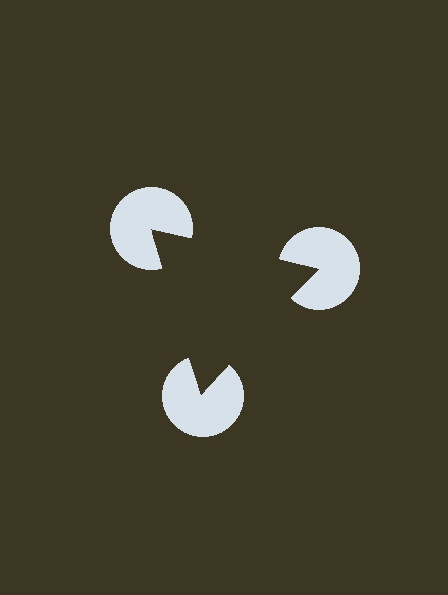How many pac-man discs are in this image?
There are 3 — one at each vertex of the illusory triangle.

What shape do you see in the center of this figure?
An illusory triangle — its edges are inferred from the aligned wedge cuts in the pac-man discs, not physically drawn.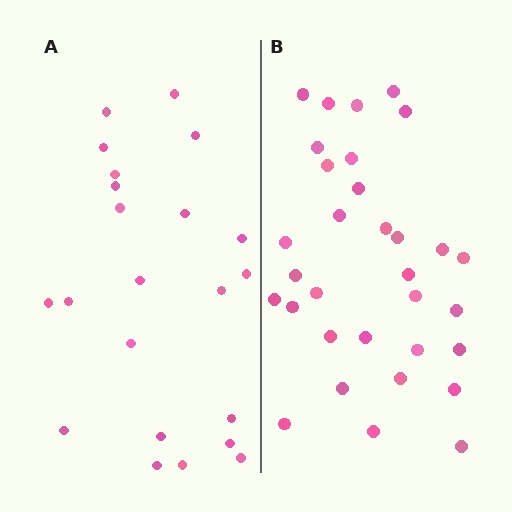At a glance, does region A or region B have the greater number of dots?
Region B (the right region) has more dots.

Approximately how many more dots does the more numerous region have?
Region B has roughly 10 or so more dots than region A.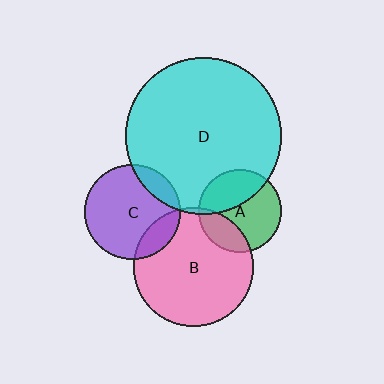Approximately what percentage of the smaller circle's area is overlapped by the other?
Approximately 35%.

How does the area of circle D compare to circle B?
Approximately 1.7 times.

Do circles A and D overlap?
Yes.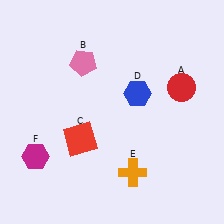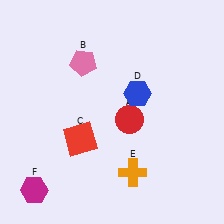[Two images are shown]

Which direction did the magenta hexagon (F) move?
The magenta hexagon (F) moved down.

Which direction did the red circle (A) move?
The red circle (A) moved left.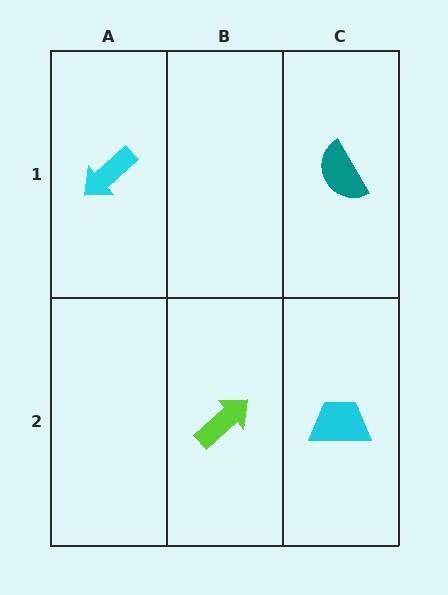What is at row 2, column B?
A lime arrow.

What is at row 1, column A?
A cyan arrow.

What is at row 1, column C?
A teal semicircle.